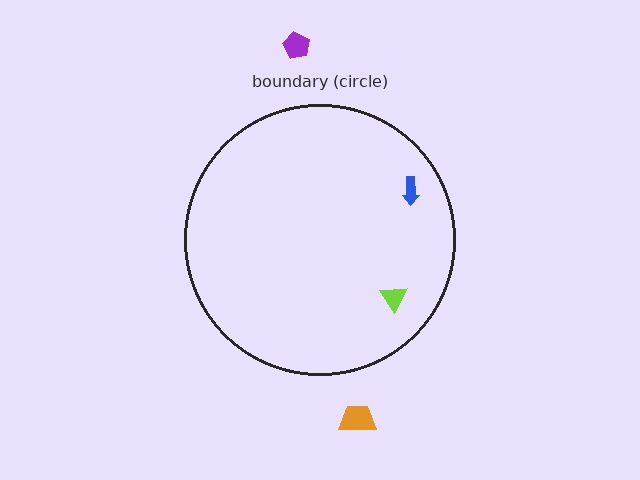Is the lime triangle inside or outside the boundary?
Inside.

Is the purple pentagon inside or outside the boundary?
Outside.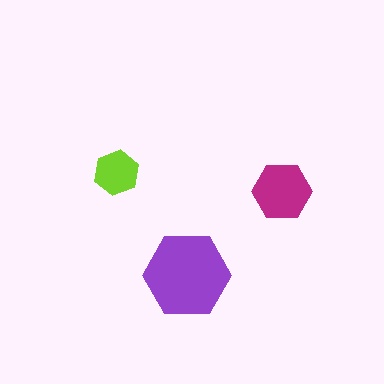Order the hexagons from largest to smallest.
the purple one, the magenta one, the lime one.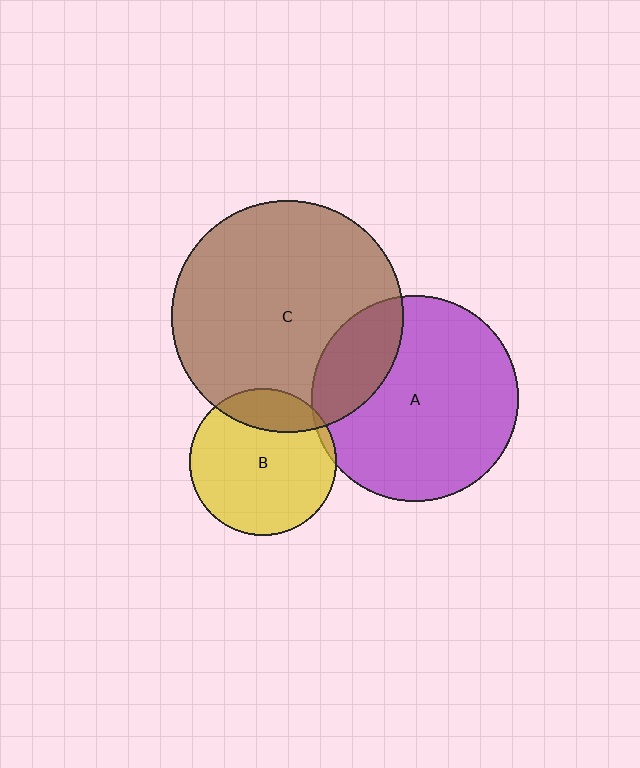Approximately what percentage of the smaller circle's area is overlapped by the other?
Approximately 5%.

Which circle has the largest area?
Circle C (brown).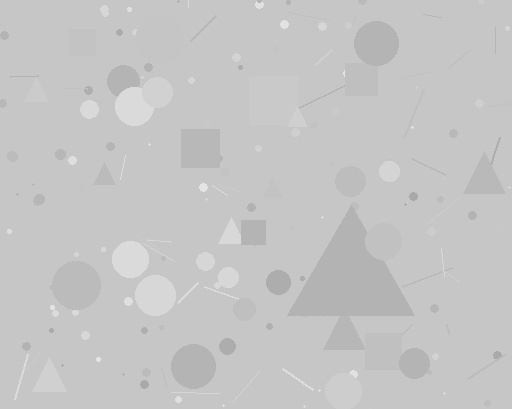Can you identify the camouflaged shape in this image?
The camouflaged shape is a triangle.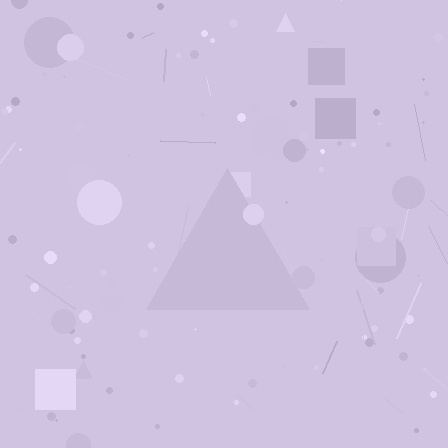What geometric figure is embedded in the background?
A triangle is embedded in the background.